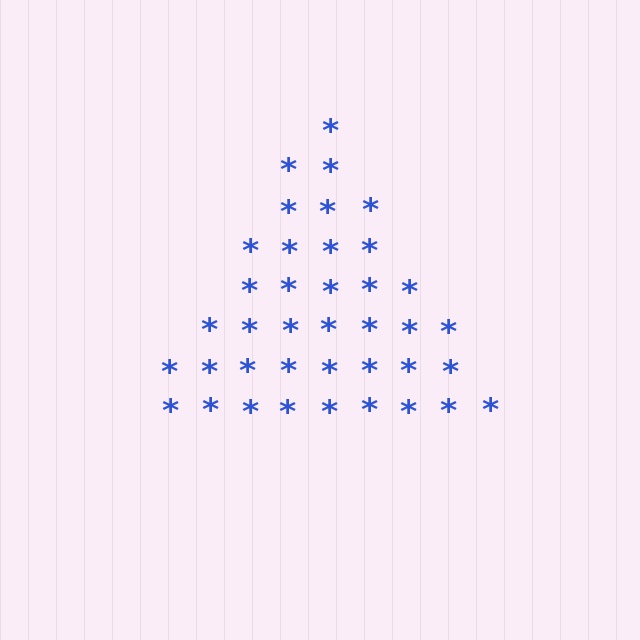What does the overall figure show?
The overall figure shows a triangle.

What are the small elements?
The small elements are asterisks.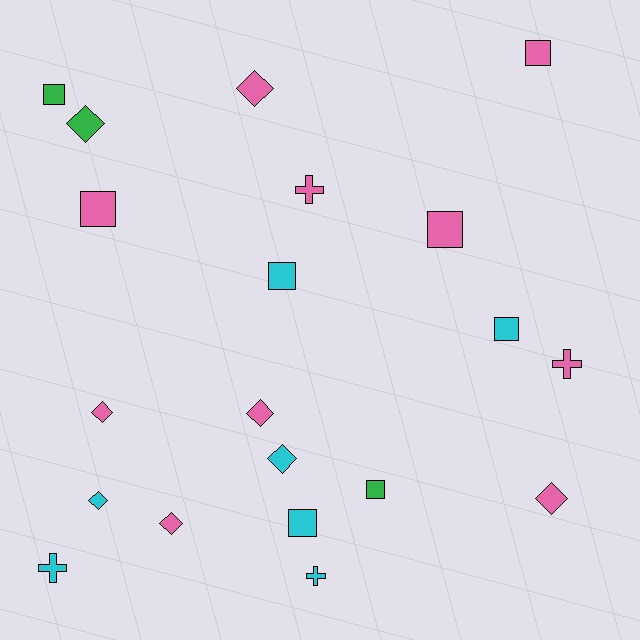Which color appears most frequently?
Pink, with 10 objects.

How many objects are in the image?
There are 20 objects.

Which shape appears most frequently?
Square, with 8 objects.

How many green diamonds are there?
There is 1 green diamond.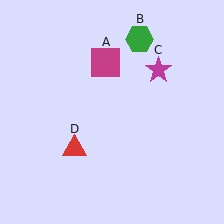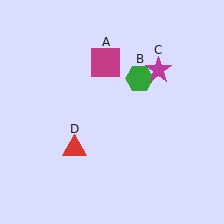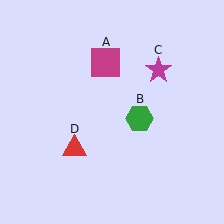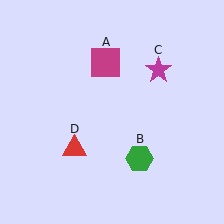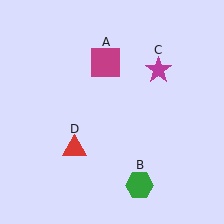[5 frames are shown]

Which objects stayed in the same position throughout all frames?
Magenta square (object A) and magenta star (object C) and red triangle (object D) remained stationary.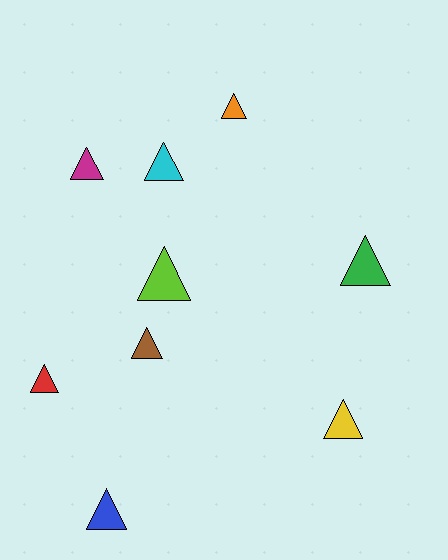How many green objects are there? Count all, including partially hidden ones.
There is 1 green object.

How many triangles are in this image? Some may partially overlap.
There are 9 triangles.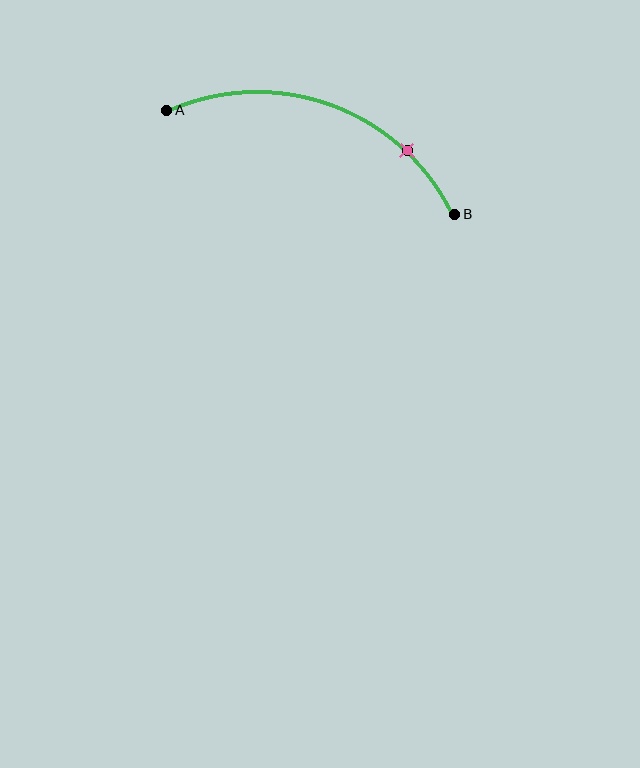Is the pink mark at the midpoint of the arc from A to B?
No. The pink mark lies on the arc but is closer to endpoint B. The arc midpoint would be at the point on the curve equidistant along the arc from both A and B.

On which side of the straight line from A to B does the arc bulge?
The arc bulges above the straight line connecting A and B.